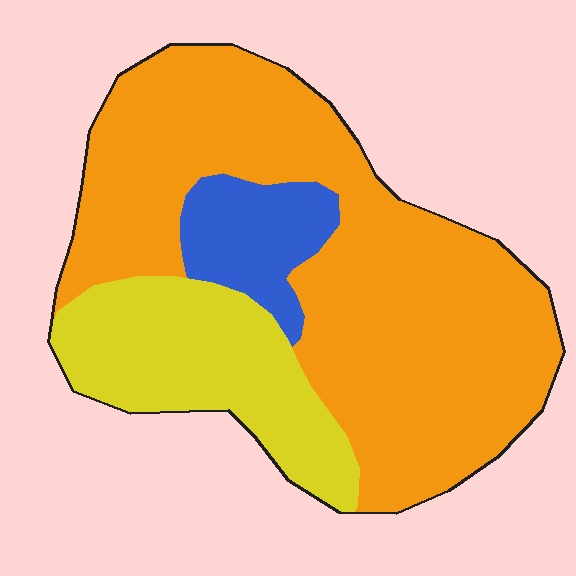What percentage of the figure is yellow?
Yellow covers 23% of the figure.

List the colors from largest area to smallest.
From largest to smallest: orange, yellow, blue.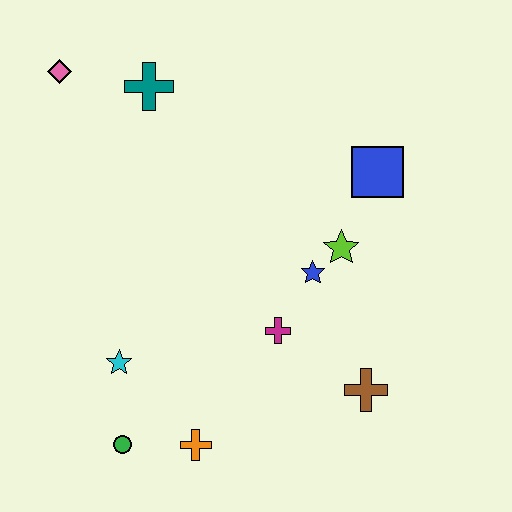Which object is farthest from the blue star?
The pink diamond is farthest from the blue star.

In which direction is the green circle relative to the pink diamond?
The green circle is below the pink diamond.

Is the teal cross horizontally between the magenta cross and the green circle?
Yes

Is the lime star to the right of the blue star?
Yes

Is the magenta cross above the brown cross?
Yes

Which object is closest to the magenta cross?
The blue star is closest to the magenta cross.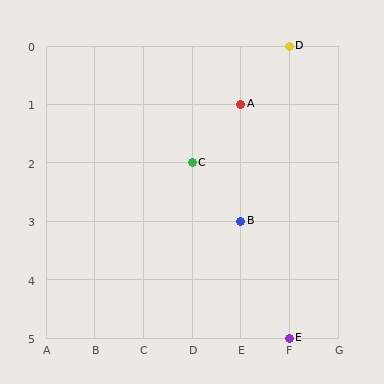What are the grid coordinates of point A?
Point A is at grid coordinates (E, 1).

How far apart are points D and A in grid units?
Points D and A are 1 column and 1 row apart (about 1.4 grid units diagonally).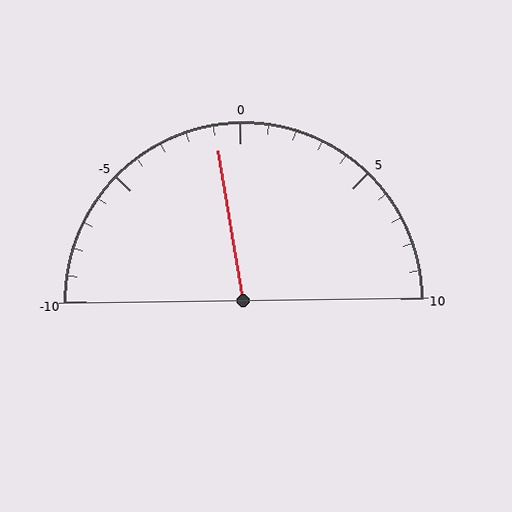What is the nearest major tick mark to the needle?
The nearest major tick mark is 0.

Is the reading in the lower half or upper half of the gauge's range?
The reading is in the lower half of the range (-10 to 10).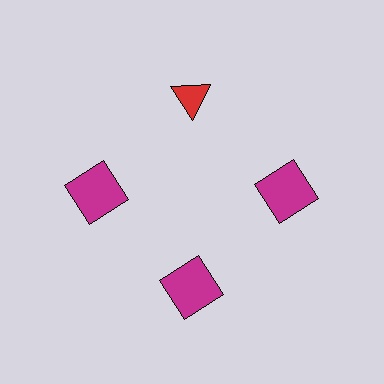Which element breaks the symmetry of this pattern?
The red triangle at roughly the 12 o'clock position breaks the symmetry. All other shapes are magenta squares.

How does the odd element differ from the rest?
It differs in both color (red instead of magenta) and shape (triangle instead of square).